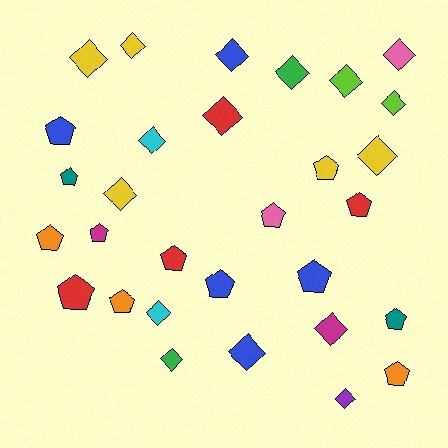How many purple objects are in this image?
There is 1 purple object.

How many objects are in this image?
There are 30 objects.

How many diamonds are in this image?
There are 16 diamonds.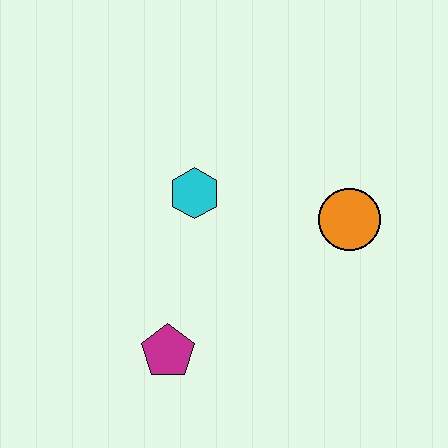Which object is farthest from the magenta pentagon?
The orange circle is farthest from the magenta pentagon.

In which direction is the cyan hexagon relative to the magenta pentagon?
The cyan hexagon is above the magenta pentagon.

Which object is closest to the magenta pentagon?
The cyan hexagon is closest to the magenta pentagon.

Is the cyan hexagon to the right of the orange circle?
No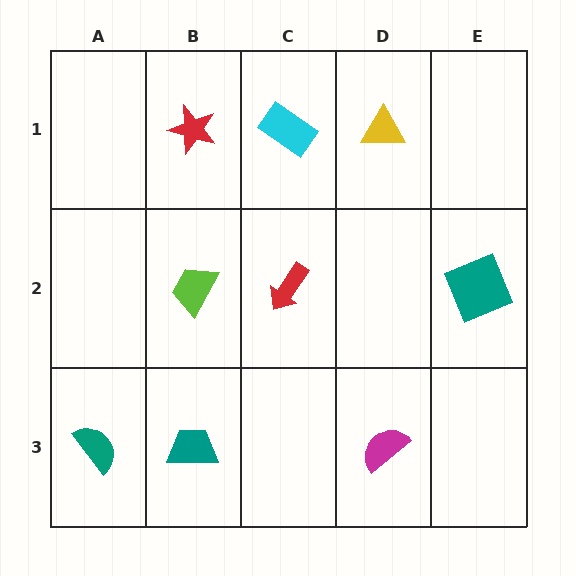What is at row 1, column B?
A red star.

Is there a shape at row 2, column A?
No, that cell is empty.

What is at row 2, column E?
A teal square.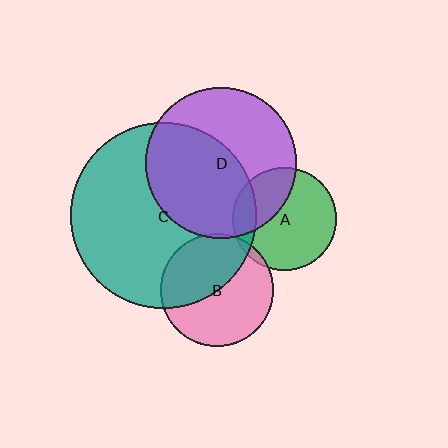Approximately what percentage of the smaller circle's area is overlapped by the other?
Approximately 45%.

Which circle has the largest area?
Circle C (teal).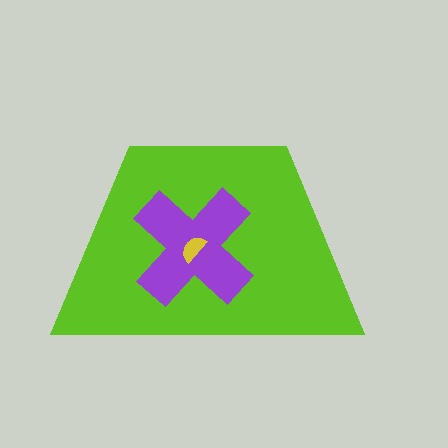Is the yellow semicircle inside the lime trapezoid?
Yes.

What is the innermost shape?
The yellow semicircle.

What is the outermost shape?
The lime trapezoid.